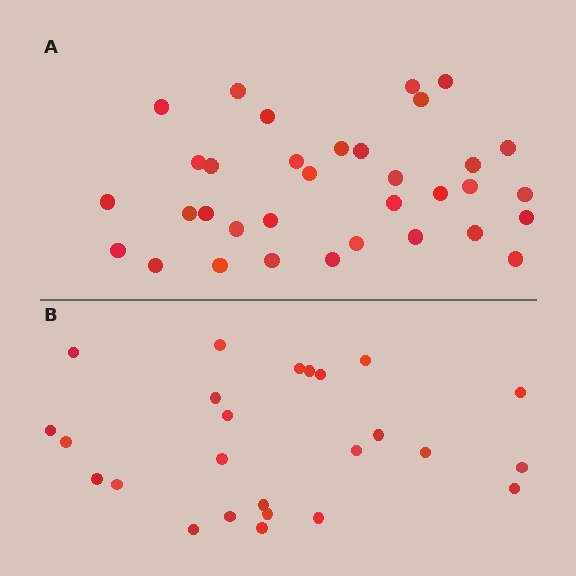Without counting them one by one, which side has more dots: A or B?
Region A (the top region) has more dots.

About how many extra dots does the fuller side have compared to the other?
Region A has roughly 8 or so more dots than region B.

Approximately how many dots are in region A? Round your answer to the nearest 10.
About 30 dots. (The exact count is 34, which rounds to 30.)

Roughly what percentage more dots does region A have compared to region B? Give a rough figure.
About 35% more.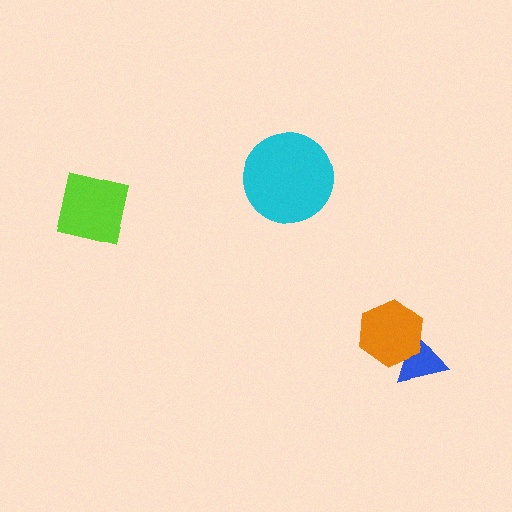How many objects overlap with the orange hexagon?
1 object overlaps with the orange hexagon.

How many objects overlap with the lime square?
0 objects overlap with the lime square.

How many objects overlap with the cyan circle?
0 objects overlap with the cyan circle.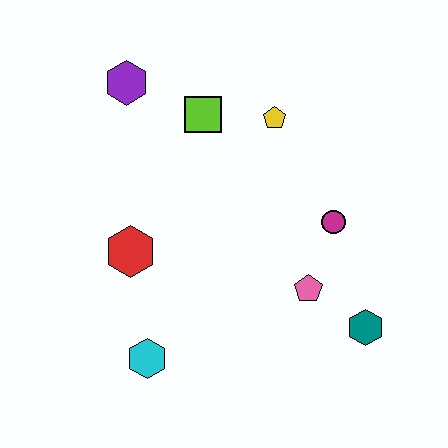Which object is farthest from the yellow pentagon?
The cyan hexagon is farthest from the yellow pentagon.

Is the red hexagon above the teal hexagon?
Yes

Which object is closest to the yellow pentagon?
The lime square is closest to the yellow pentagon.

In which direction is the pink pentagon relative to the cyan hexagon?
The pink pentagon is to the right of the cyan hexagon.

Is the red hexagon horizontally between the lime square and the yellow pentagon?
No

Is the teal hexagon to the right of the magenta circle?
Yes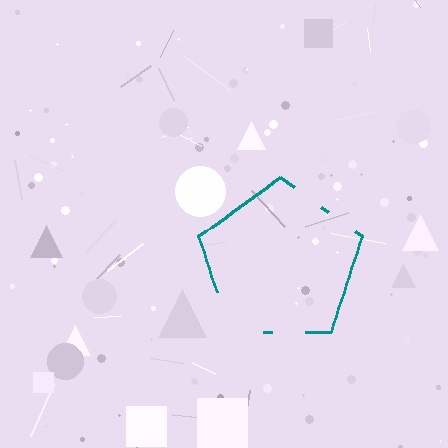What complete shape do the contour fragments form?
The contour fragments form a pentagon.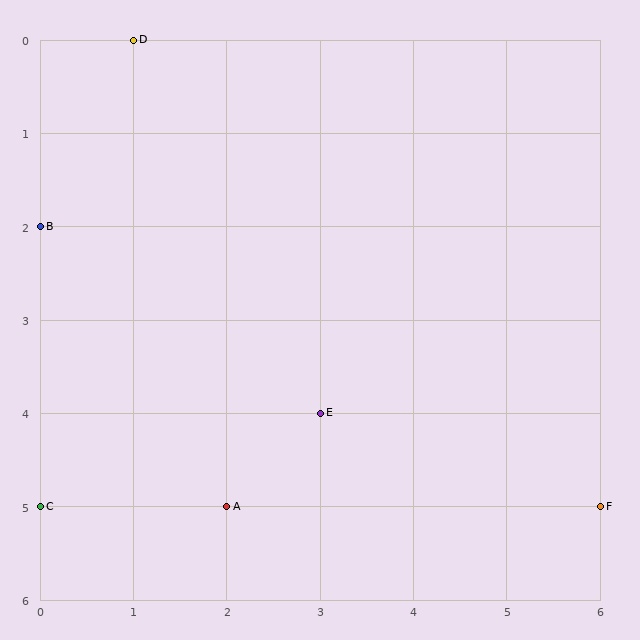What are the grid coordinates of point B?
Point B is at grid coordinates (0, 2).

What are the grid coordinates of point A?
Point A is at grid coordinates (2, 5).